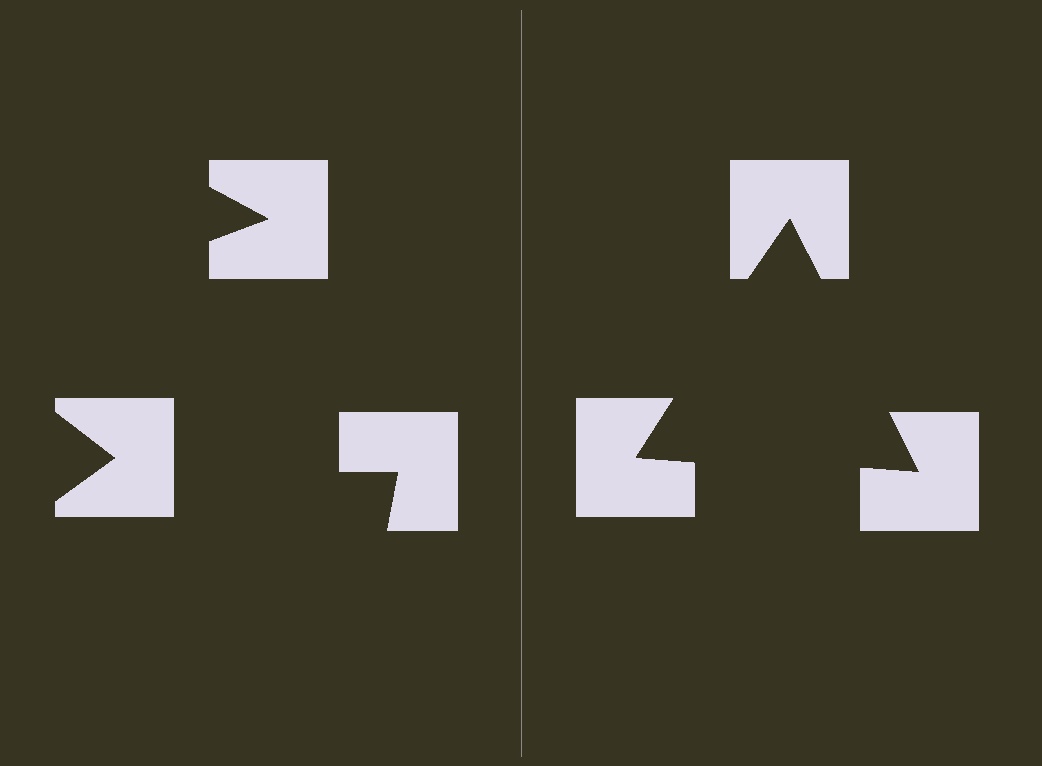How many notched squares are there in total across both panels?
6 — 3 on each side.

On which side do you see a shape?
An illusory triangle appears on the right side. On the left side the wedge cuts are rotated, so no coherent shape forms.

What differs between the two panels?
The notched squares are positioned identically on both sides; only the wedge orientations differ. On the right they align to a triangle; on the left they are misaligned.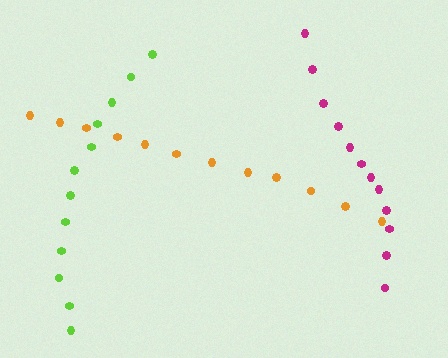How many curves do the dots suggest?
There are 3 distinct paths.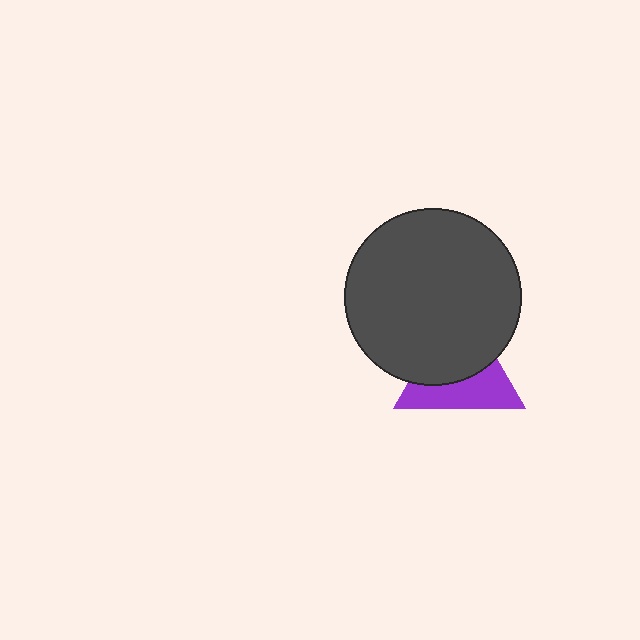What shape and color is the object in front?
The object in front is a dark gray circle.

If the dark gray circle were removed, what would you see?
You would see the complete purple triangle.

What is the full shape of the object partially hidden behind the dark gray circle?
The partially hidden object is a purple triangle.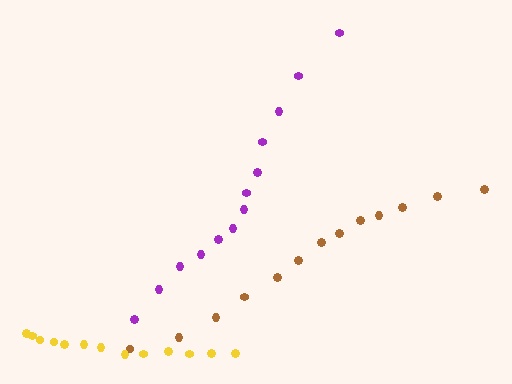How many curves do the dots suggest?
There are 3 distinct paths.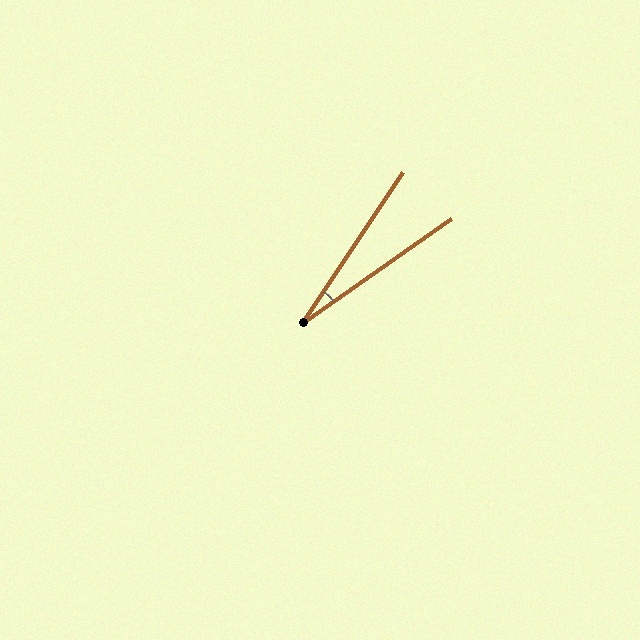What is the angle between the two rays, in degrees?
Approximately 21 degrees.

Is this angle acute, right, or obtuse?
It is acute.